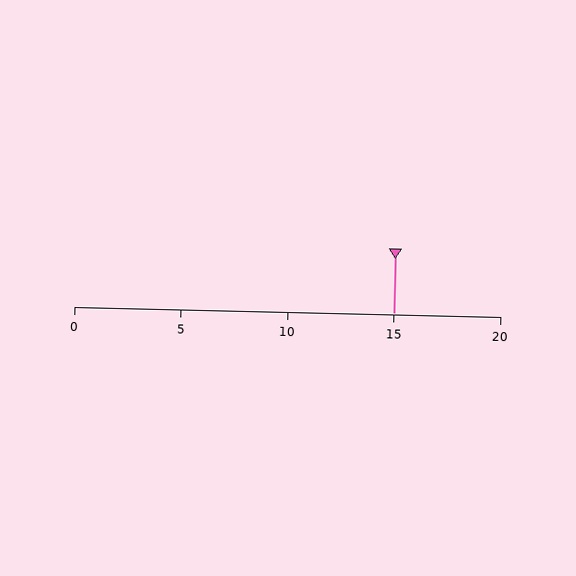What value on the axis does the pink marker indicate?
The marker indicates approximately 15.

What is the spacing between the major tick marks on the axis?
The major ticks are spaced 5 apart.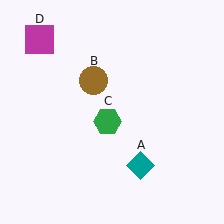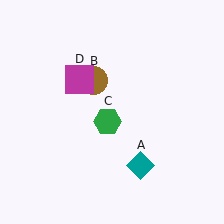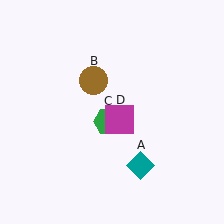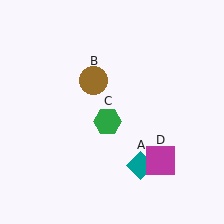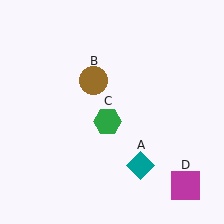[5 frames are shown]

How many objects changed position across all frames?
1 object changed position: magenta square (object D).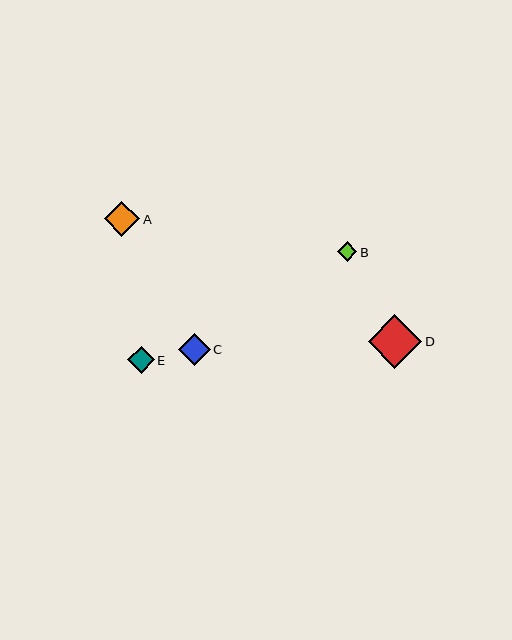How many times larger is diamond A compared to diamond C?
Diamond A is approximately 1.1 times the size of diamond C.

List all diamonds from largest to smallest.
From largest to smallest: D, A, C, E, B.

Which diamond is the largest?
Diamond D is the largest with a size of approximately 54 pixels.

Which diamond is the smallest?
Diamond B is the smallest with a size of approximately 19 pixels.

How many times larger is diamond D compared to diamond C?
Diamond D is approximately 1.7 times the size of diamond C.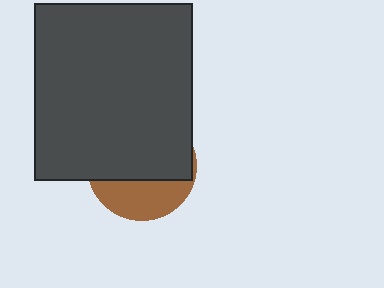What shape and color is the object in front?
The object in front is a dark gray rectangle.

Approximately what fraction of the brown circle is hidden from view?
Roughly 67% of the brown circle is hidden behind the dark gray rectangle.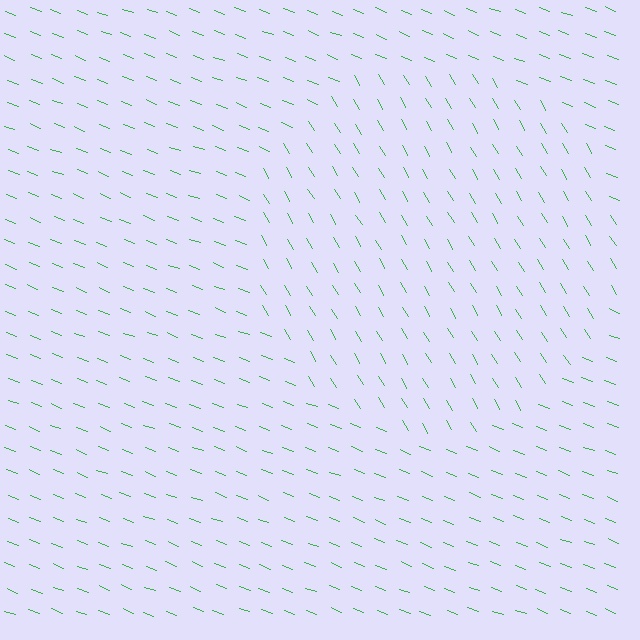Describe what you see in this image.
The image is filled with small green line segments. A circle region in the image has lines oriented differently from the surrounding lines, creating a visible texture boundary.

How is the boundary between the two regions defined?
The boundary is defined purely by a change in line orientation (approximately 38 degrees difference). All lines are the same color and thickness.